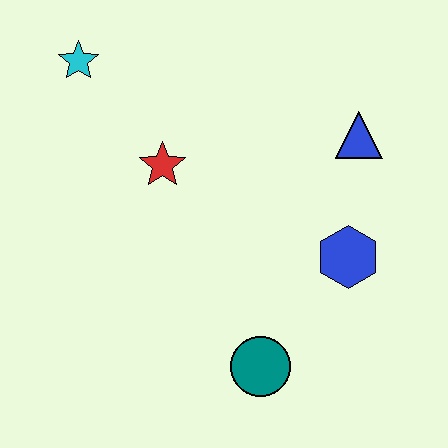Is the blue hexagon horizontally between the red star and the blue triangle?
Yes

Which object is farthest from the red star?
The teal circle is farthest from the red star.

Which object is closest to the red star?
The cyan star is closest to the red star.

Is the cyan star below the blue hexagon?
No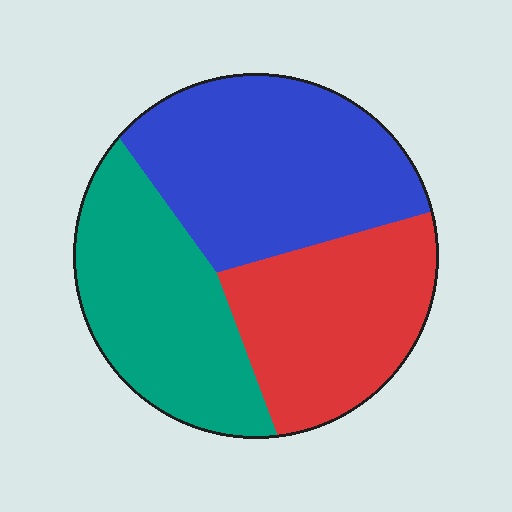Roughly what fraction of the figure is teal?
Teal takes up about one third (1/3) of the figure.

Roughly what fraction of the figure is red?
Red covers roughly 30% of the figure.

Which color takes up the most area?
Blue, at roughly 40%.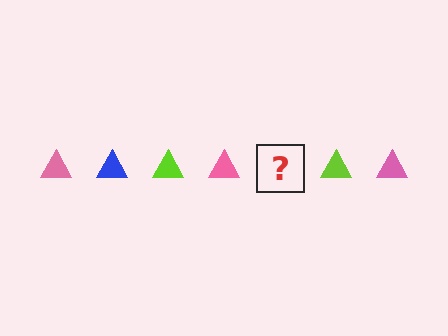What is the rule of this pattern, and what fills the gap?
The rule is that the pattern cycles through pink, blue, lime triangles. The gap should be filled with a blue triangle.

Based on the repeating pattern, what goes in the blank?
The blank should be a blue triangle.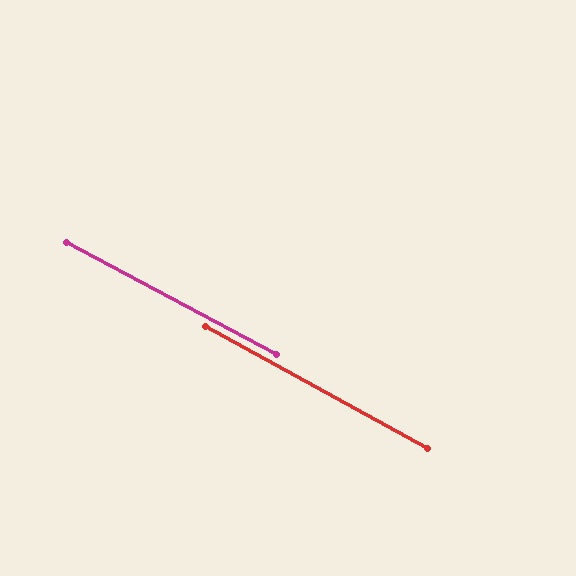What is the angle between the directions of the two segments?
Approximately 1 degree.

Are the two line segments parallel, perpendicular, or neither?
Parallel — their directions differ by only 0.7°.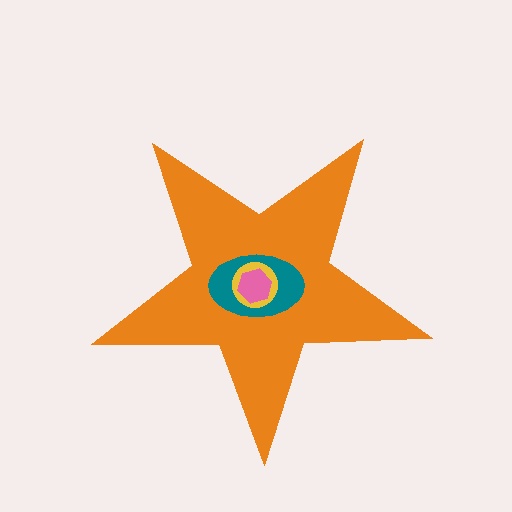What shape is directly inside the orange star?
The teal ellipse.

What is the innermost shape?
The pink hexagon.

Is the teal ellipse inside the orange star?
Yes.